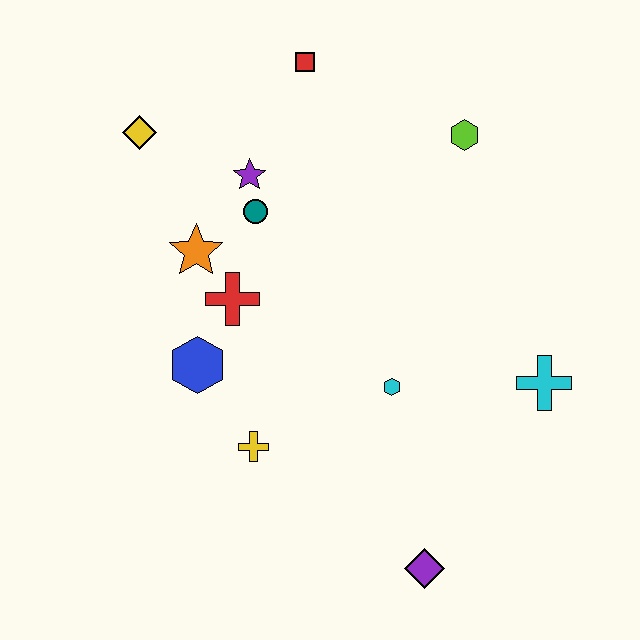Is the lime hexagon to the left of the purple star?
No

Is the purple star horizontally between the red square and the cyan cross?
No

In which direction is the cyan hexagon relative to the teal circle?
The cyan hexagon is below the teal circle.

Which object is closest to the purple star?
The teal circle is closest to the purple star.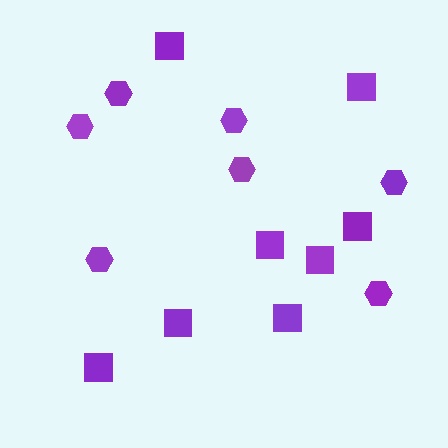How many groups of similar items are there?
There are 2 groups: one group of squares (8) and one group of hexagons (7).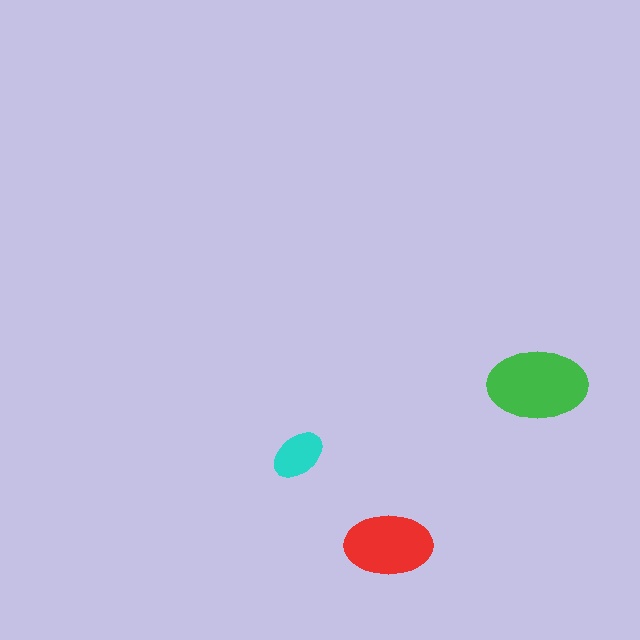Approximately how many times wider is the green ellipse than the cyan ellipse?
About 2 times wider.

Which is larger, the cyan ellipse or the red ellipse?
The red one.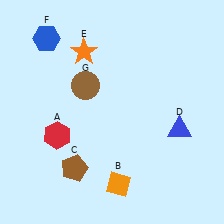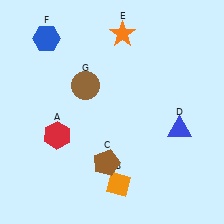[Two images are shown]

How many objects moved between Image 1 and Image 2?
2 objects moved between the two images.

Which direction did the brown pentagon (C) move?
The brown pentagon (C) moved right.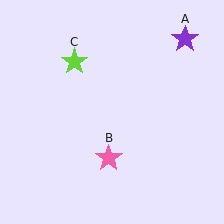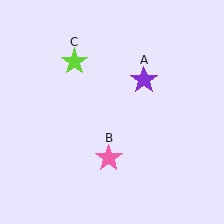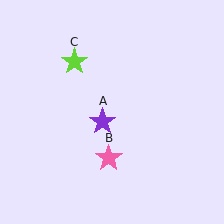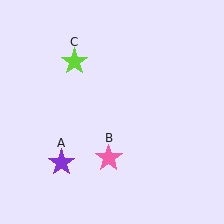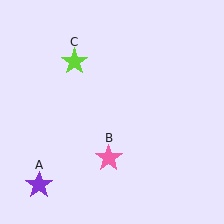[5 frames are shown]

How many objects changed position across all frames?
1 object changed position: purple star (object A).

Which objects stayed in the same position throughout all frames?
Pink star (object B) and lime star (object C) remained stationary.